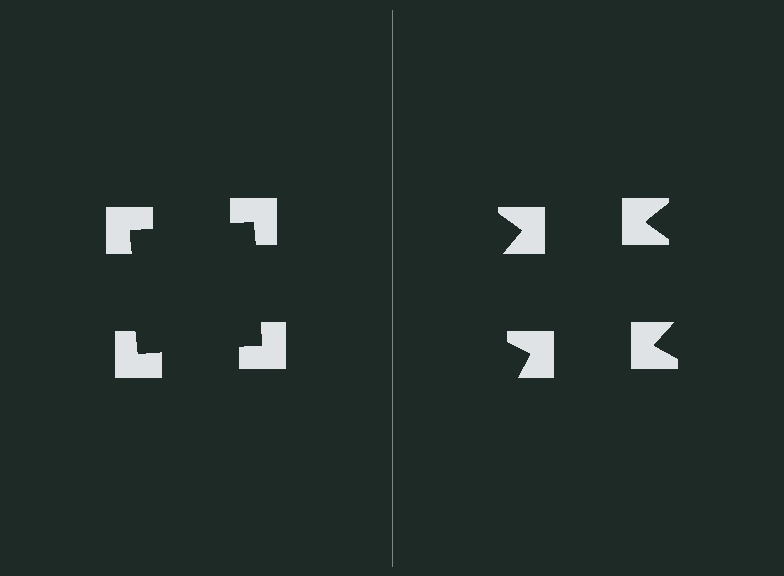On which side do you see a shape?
An illusory square appears on the left side. On the right side the wedge cuts are rotated, so no coherent shape forms.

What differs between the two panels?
The notched squares are positioned identically on both sides; only the wedge orientations differ. On the left they align to a square; on the right they are misaligned.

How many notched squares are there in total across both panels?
8 — 4 on each side.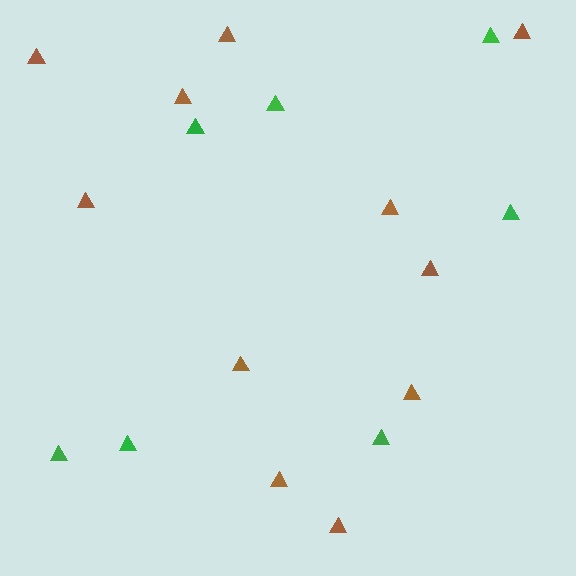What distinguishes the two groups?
There are 2 groups: one group of brown triangles (11) and one group of green triangles (7).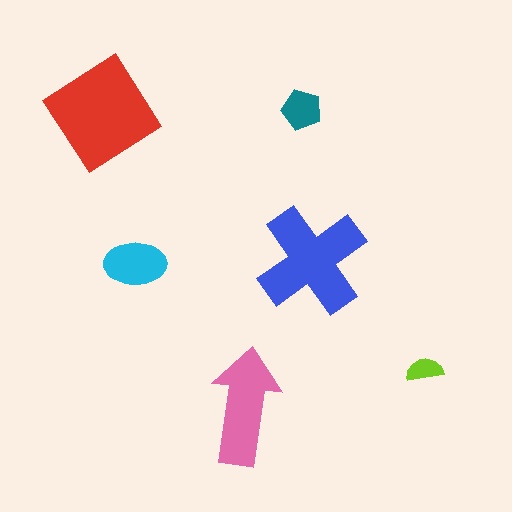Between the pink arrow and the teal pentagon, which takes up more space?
The pink arrow.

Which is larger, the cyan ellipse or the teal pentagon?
The cyan ellipse.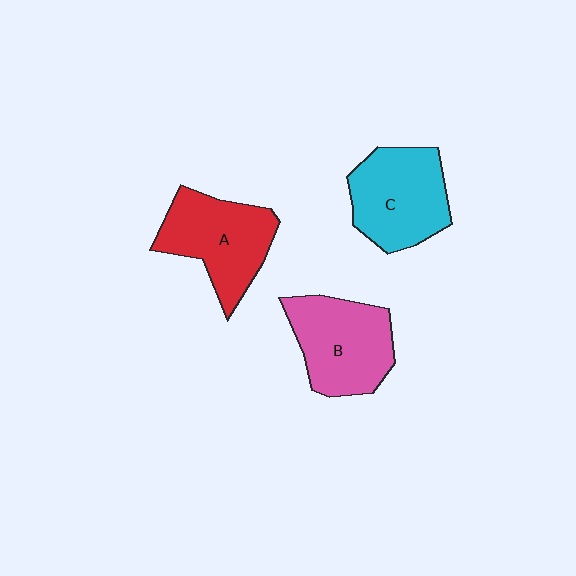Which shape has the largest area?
Shape B (pink).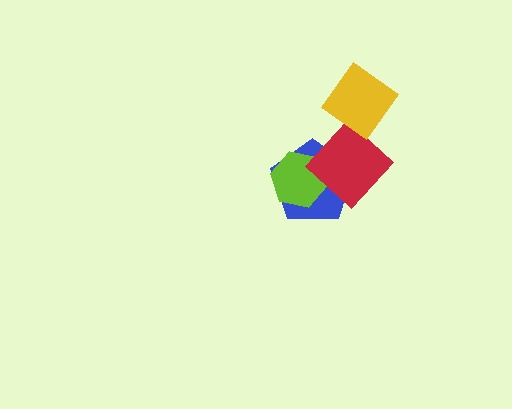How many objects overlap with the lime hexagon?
2 objects overlap with the lime hexagon.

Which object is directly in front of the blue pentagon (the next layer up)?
The lime hexagon is directly in front of the blue pentagon.